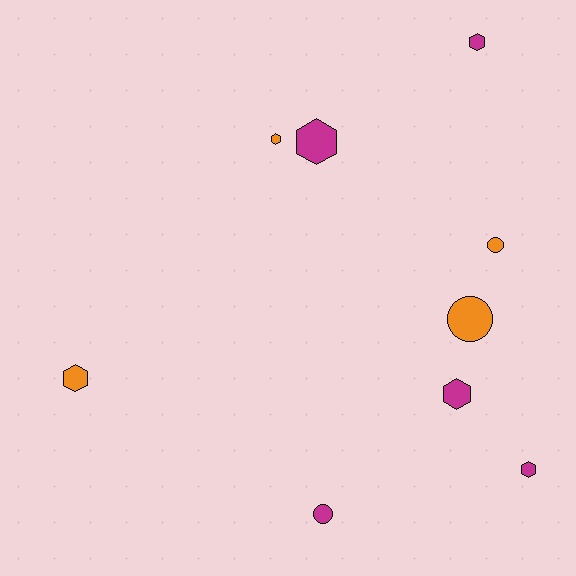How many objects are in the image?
There are 9 objects.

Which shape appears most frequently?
Hexagon, with 6 objects.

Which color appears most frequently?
Magenta, with 5 objects.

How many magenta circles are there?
There is 1 magenta circle.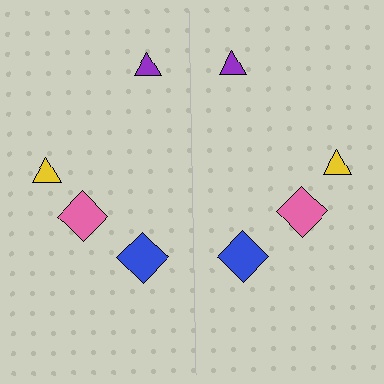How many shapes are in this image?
There are 8 shapes in this image.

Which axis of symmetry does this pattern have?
The pattern has a vertical axis of symmetry running through the center of the image.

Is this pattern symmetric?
Yes, this pattern has bilateral (reflection) symmetry.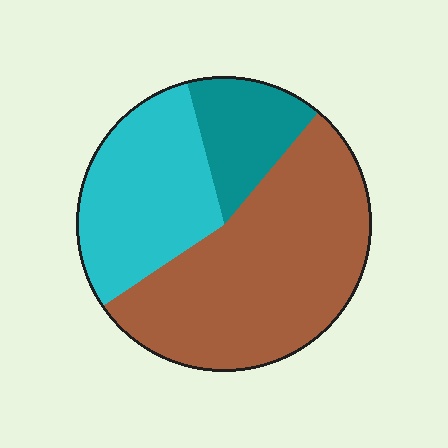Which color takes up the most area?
Brown, at roughly 55%.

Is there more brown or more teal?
Brown.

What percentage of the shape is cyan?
Cyan covers 31% of the shape.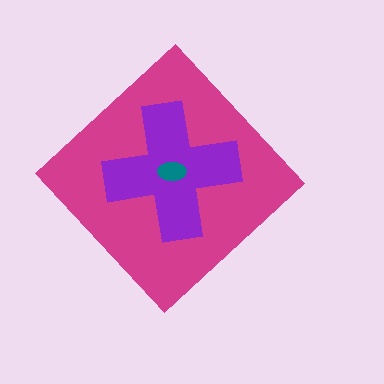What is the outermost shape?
The magenta diamond.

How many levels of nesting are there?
3.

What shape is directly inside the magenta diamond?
The purple cross.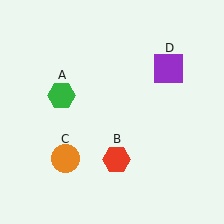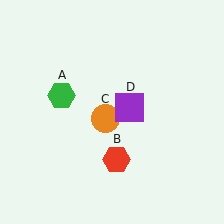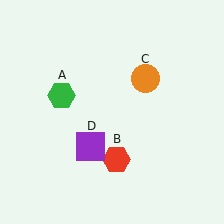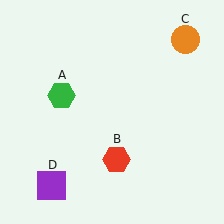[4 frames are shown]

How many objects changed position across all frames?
2 objects changed position: orange circle (object C), purple square (object D).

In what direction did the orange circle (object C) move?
The orange circle (object C) moved up and to the right.